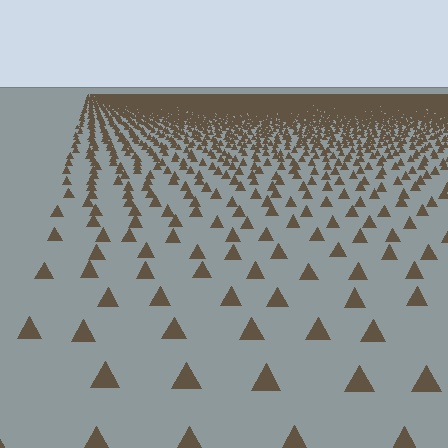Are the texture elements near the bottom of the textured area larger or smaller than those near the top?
Larger. Near the bottom, elements are closer to the viewer and appear at a bigger on-screen size.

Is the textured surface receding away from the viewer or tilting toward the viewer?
The surface is receding away from the viewer. Texture elements get smaller and denser toward the top.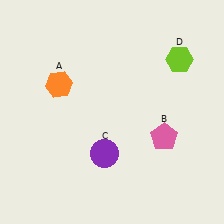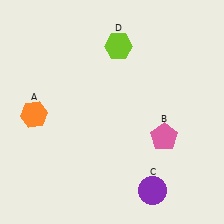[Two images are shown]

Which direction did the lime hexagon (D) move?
The lime hexagon (D) moved left.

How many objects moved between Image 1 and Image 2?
3 objects moved between the two images.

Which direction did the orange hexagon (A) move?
The orange hexagon (A) moved down.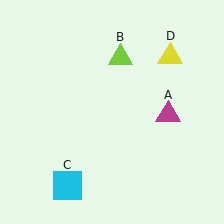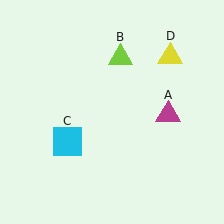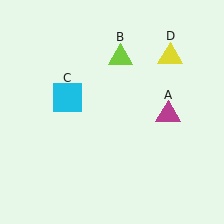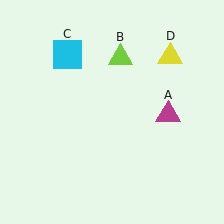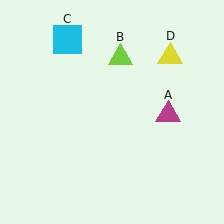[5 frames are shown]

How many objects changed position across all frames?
1 object changed position: cyan square (object C).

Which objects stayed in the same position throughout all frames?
Magenta triangle (object A) and lime triangle (object B) and yellow triangle (object D) remained stationary.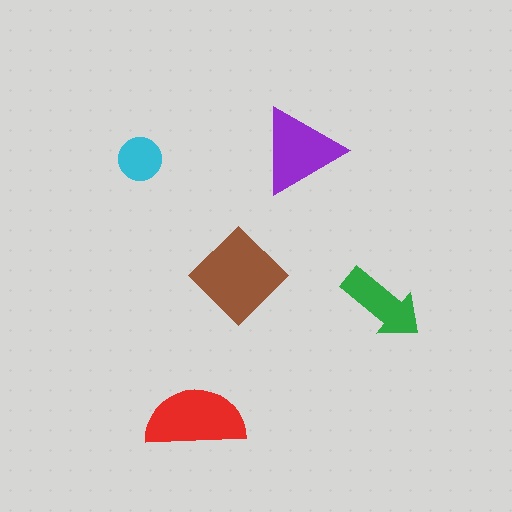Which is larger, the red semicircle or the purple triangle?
The red semicircle.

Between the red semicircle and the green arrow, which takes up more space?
The red semicircle.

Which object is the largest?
The brown diamond.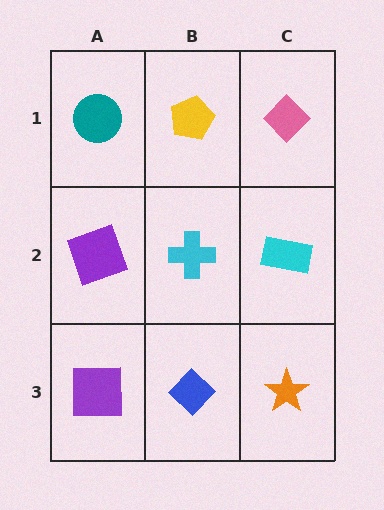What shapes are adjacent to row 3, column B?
A cyan cross (row 2, column B), a purple square (row 3, column A), an orange star (row 3, column C).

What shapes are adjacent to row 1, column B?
A cyan cross (row 2, column B), a teal circle (row 1, column A), a pink diamond (row 1, column C).